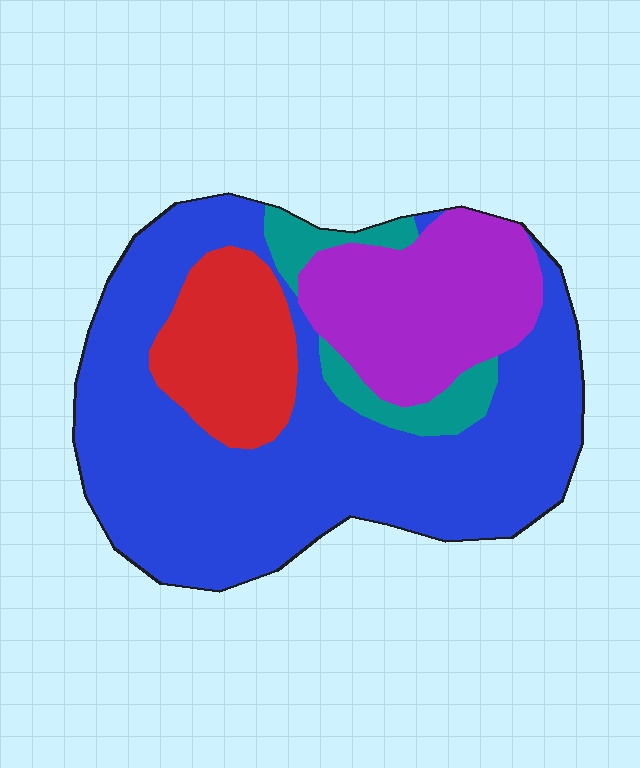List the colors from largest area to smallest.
From largest to smallest: blue, purple, red, teal.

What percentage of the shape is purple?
Purple takes up about one fifth (1/5) of the shape.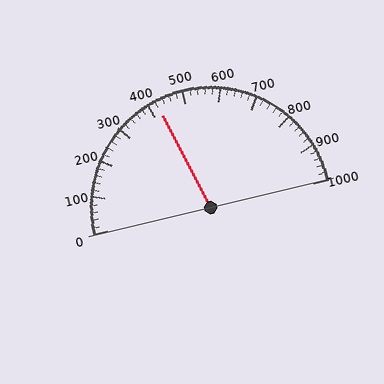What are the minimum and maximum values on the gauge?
The gauge ranges from 0 to 1000.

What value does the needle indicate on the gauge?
The needle indicates approximately 420.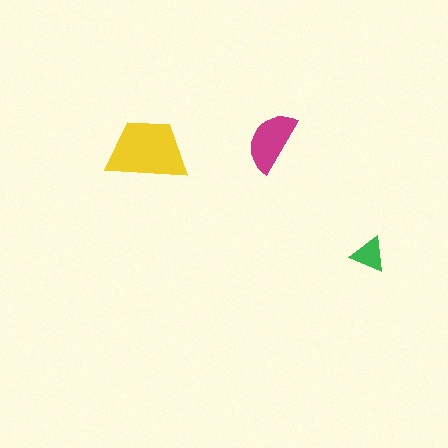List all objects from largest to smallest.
The yellow trapezoid, the magenta semicircle, the green triangle.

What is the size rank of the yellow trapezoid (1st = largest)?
1st.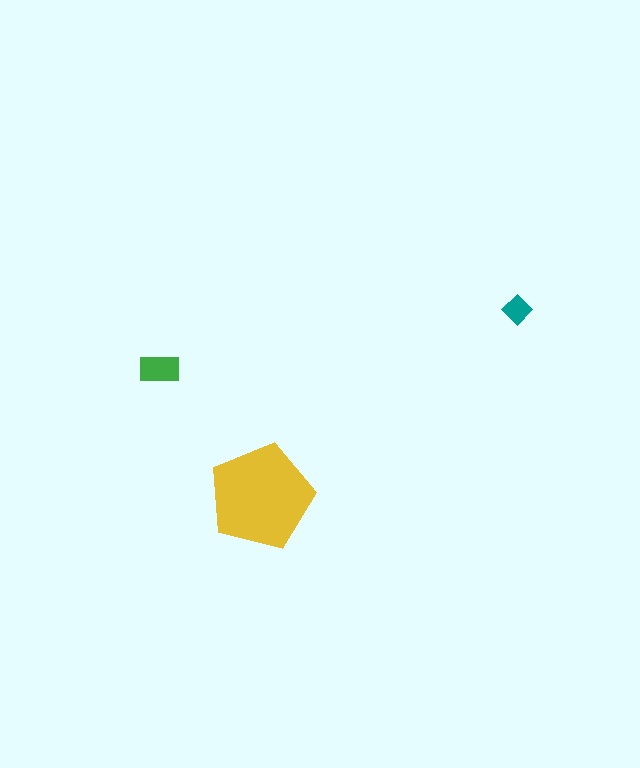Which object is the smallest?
The teal diamond.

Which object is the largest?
The yellow pentagon.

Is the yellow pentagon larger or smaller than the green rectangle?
Larger.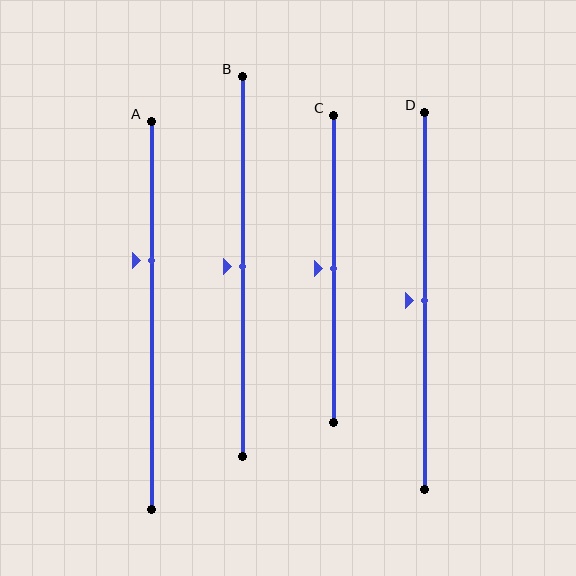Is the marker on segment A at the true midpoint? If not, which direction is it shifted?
No, the marker on segment A is shifted upward by about 14% of the segment length.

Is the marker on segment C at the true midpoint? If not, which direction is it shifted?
Yes, the marker on segment C is at the true midpoint.